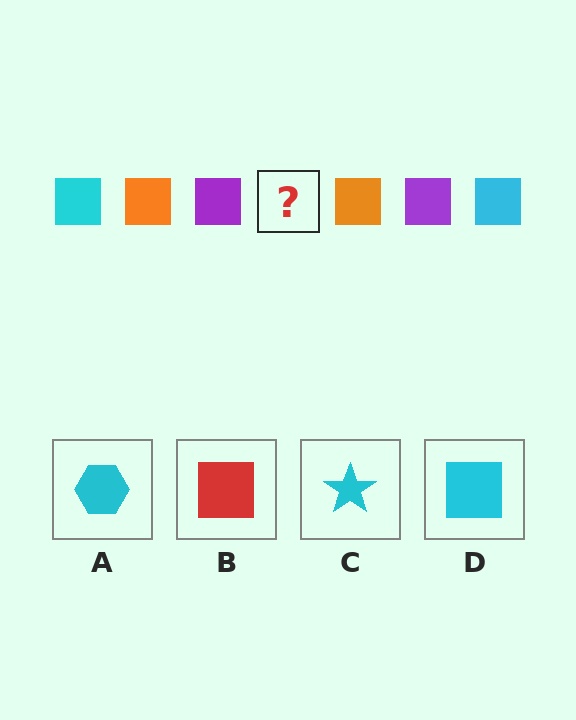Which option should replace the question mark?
Option D.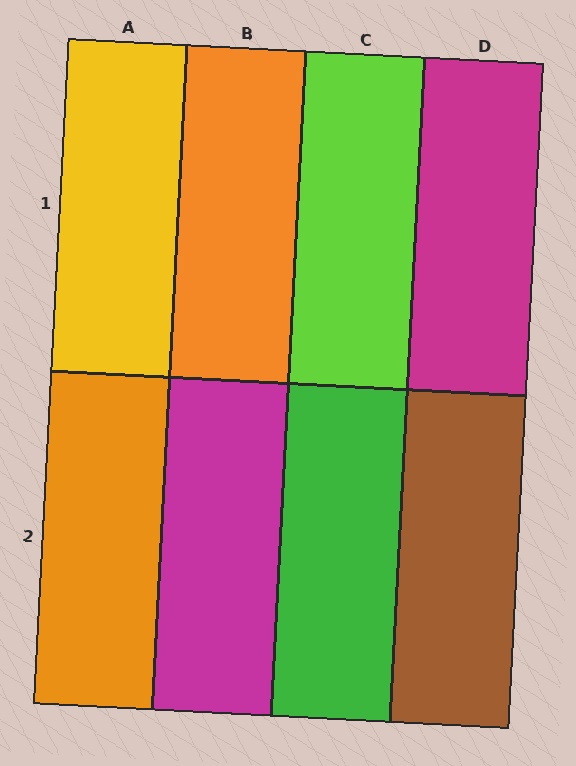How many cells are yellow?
1 cell is yellow.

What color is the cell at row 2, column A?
Orange.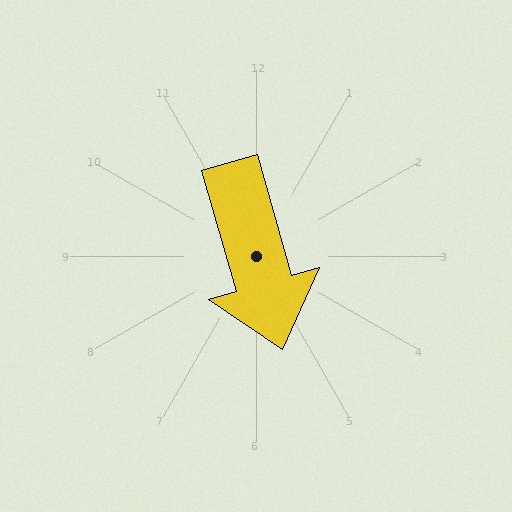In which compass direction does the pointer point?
South.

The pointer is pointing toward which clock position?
Roughly 5 o'clock.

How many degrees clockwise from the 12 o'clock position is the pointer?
Approximately 164 degrees.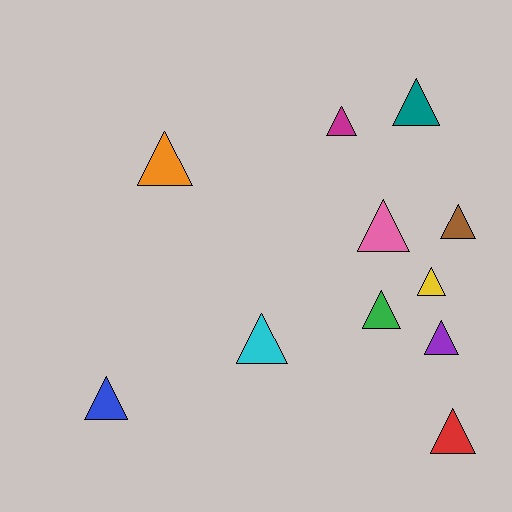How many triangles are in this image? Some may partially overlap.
There are 11 triangles.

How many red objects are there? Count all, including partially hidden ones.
There is 1 red object.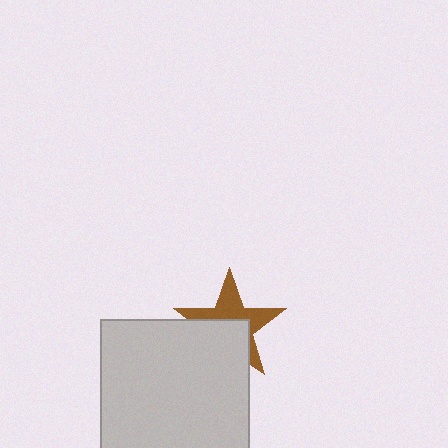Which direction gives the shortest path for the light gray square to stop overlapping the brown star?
Moving down gives the shortest separation.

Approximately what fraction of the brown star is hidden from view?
Roughly 46% of the brown star is hidden behind the light gray square.